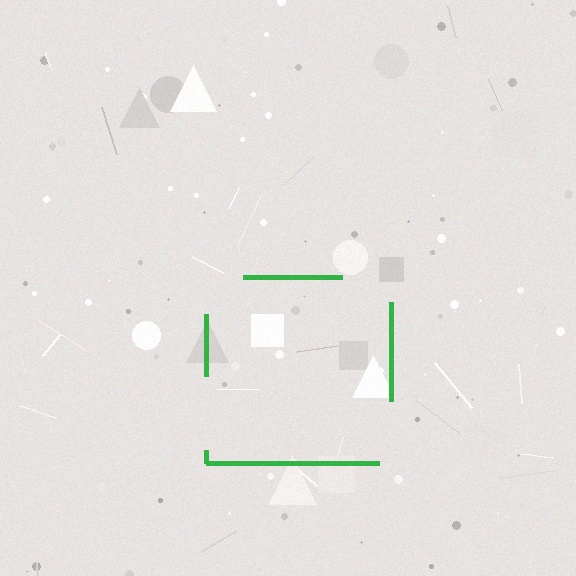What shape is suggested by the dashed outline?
The dashed outline suggests a square.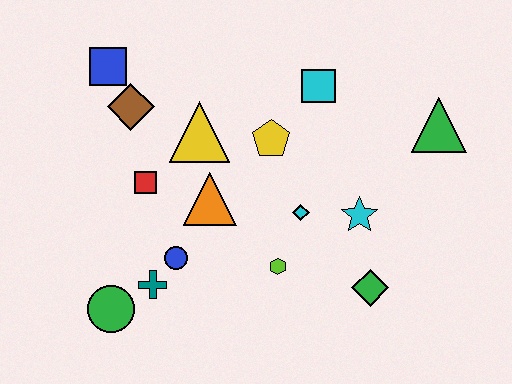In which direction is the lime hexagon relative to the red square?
The lime hexagon is to the right of the red square.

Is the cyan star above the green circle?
Yes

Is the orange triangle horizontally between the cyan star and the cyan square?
No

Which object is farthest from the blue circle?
The green triangle is farthest from the blue circle.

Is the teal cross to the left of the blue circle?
Yes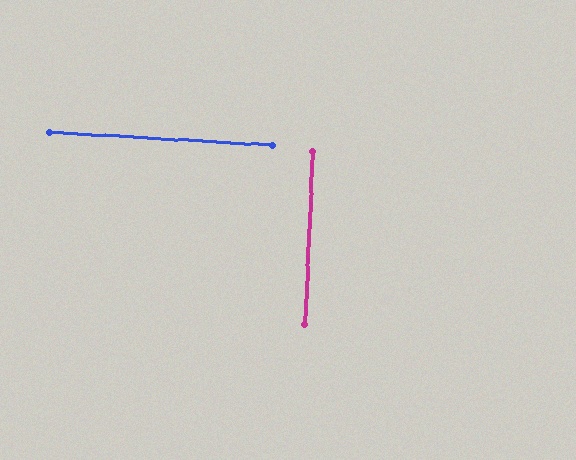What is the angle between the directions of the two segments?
Approximately 89 degrees.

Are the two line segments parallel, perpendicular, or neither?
Perpendicular — they meet at approximately 89°.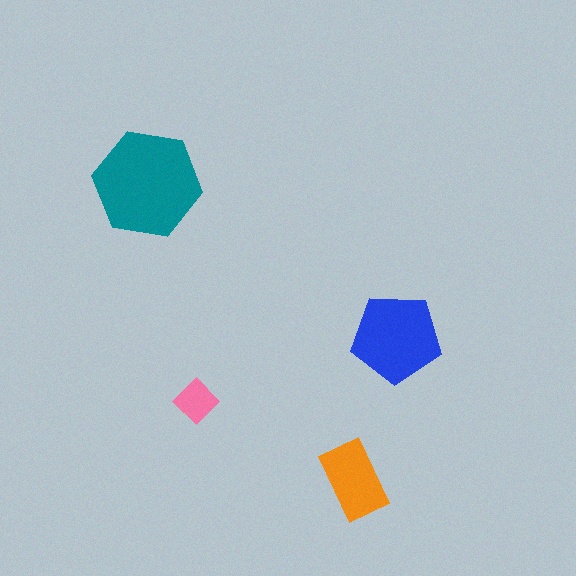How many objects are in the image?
There are 4 objects in the image.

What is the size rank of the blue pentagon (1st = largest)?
2nd.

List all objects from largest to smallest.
The teal hexagon, the blue pentagon, the orange rectangle, the pink diamond.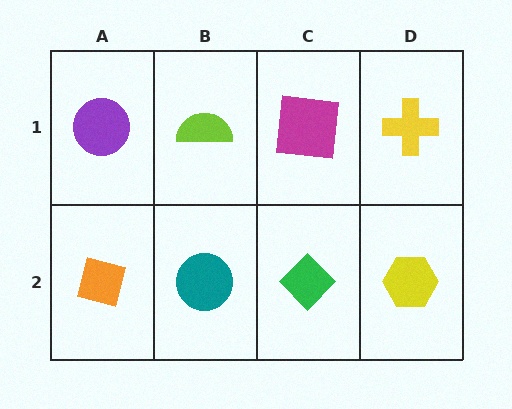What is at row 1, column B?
A lime semicircle.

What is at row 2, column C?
A green diamond.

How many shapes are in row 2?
4 shapes.